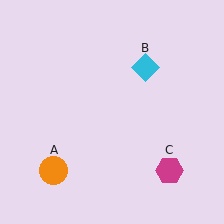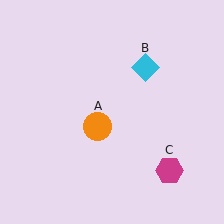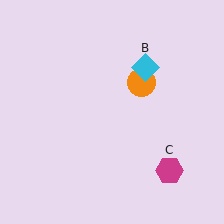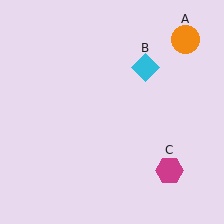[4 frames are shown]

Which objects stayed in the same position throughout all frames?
Cyan diamond (object B) and magenta hexagon (object C) remained stationary.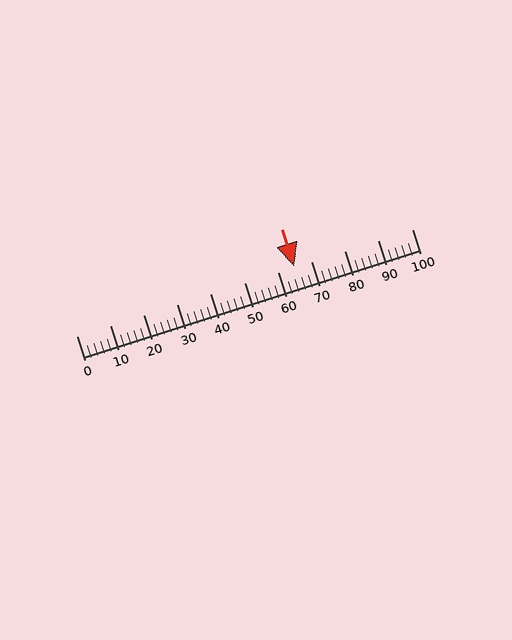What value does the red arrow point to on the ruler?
The red arrow points to approximately 65.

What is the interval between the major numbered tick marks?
The major tick marks are spaced 10 units apart.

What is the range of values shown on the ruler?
The ruler shows values from 0 to 100.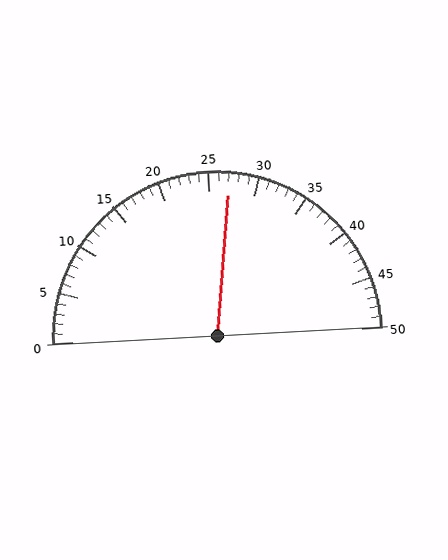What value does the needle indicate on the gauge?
The needle indicates approximately 27.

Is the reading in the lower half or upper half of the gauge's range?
The reading is in the upper half of the range (0 to 50).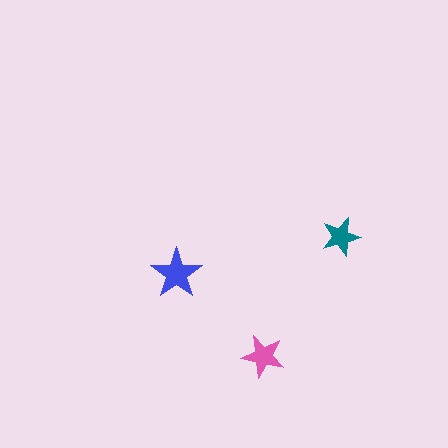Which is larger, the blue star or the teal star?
The blue one.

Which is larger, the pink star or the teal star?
The pink one.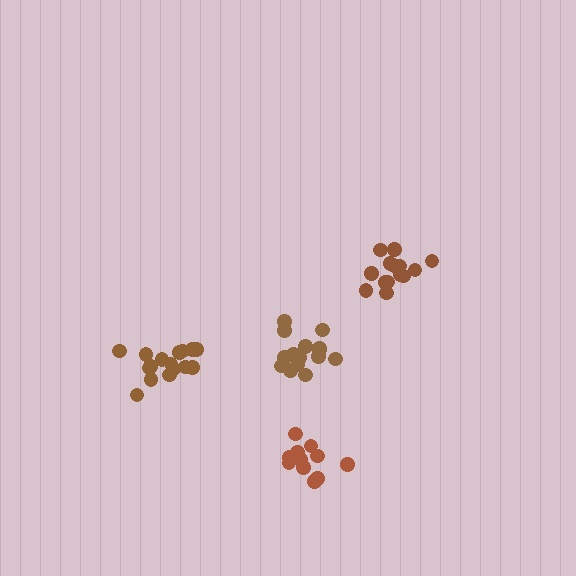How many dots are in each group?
Group 1: 17 dots, Group 2: 11 dots, Group 3: 14 dots, Group 4: 16 dots (58 total).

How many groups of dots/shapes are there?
There are 4 groups.